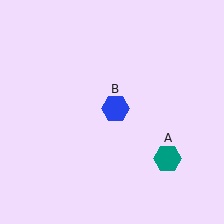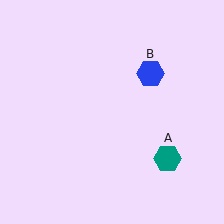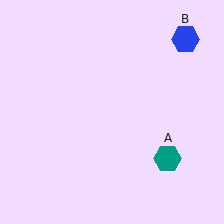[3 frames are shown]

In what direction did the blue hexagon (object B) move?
The blue hexagon (object B) moved up and to the right.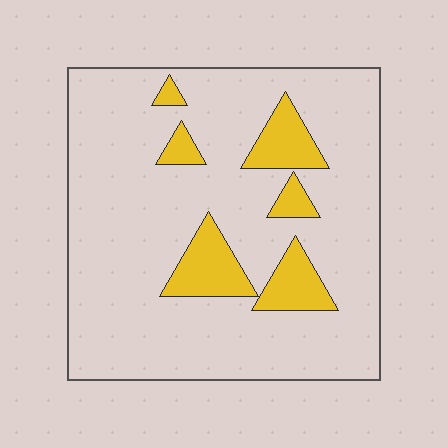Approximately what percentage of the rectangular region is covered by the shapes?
Approximately 15%.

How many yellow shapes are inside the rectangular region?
6.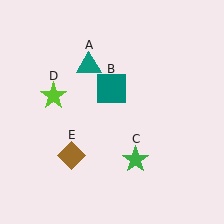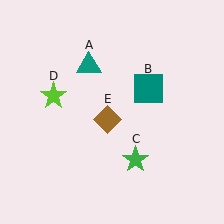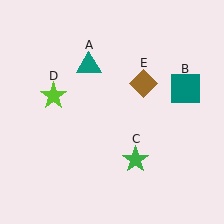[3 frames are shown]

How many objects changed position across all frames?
2 objects changed position: teal square (object B), brown diamond (object E).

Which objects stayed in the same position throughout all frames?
Teal triangle (object A) and green star (object C) and lime star (object D) remained stationary.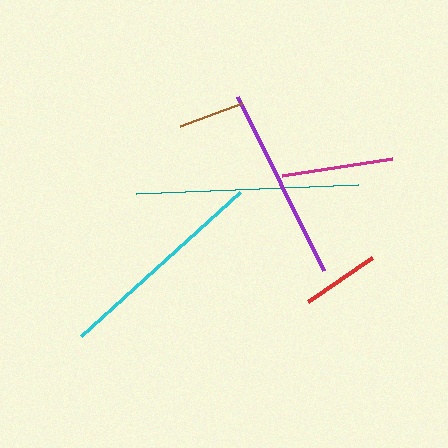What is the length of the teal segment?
The teal segment is approximately 223 pixels long.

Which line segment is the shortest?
The brown line is the shortest at approximately 66 pixels.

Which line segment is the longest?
The teal line is the longest at approximately 223 pixels.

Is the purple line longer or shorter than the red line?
The purple line is longer than the red line.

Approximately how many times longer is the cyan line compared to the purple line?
The cyan line is approximately 1.1 times the length of the purple line.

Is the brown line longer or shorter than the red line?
The red line is longer than the brown line.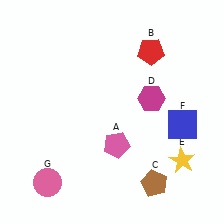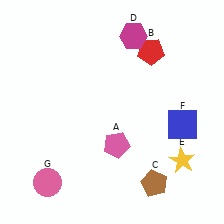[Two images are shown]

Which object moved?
The magenta hexagon (D) moved up.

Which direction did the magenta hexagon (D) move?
The magenta hexagon (D) moved up.